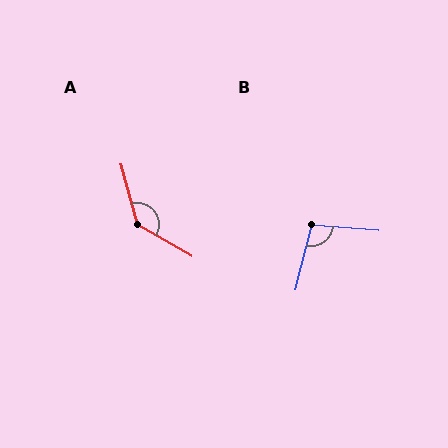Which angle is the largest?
A, at approximately 135 degrees.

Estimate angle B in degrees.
Approximately 99 degrees.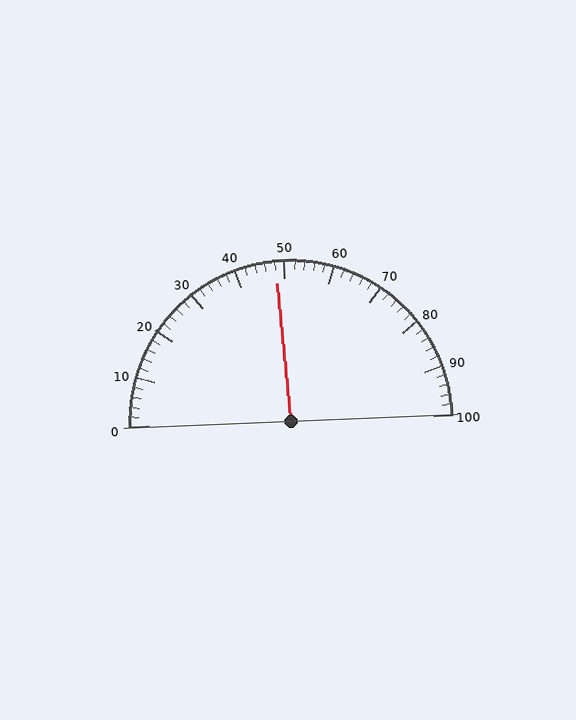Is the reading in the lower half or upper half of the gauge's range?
The reading is in the lower half of the range (0 to 100).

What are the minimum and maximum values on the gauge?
The gauge ranges from 0 to 100.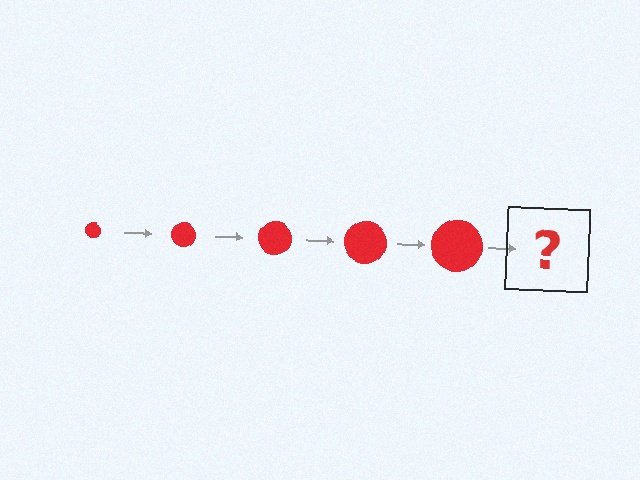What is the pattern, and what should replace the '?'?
The pattern is that the circle gets progressively larger each step. The '?' should be a red circle, larger than the previous one.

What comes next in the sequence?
The next element should be a red circle, larger than the previous one.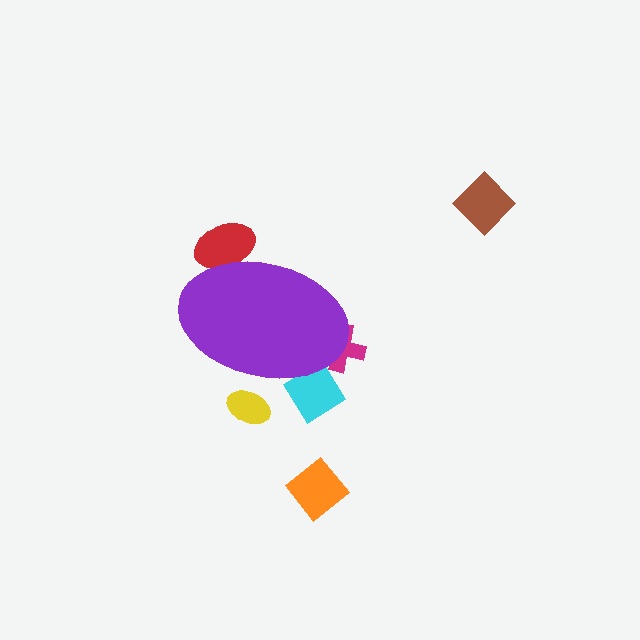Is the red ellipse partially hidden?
Yes, the red ellipse is partially hidden behind the purple ellipse.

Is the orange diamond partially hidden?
No, the orange diamond is fully visible.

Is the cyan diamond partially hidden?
Yes, the cyan diamond is partially hidden behind the purple ellipse.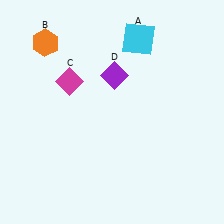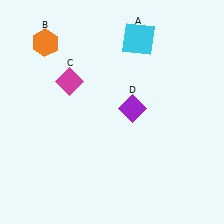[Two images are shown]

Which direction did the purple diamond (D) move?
The purple diamond (D) moved down.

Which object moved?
The purple diamond (D) moved down.